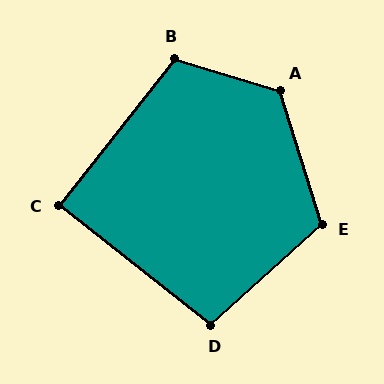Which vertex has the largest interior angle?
A, at approximately 124 degrees.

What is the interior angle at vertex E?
Approximately 115 degrees (obtuse).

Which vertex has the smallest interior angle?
C, at approximately 90 degrees.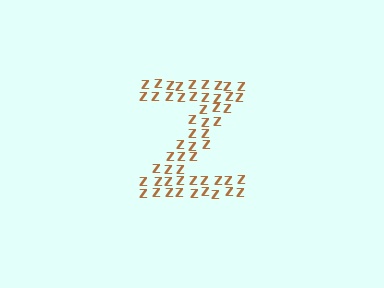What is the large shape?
The large shape is the letter Z.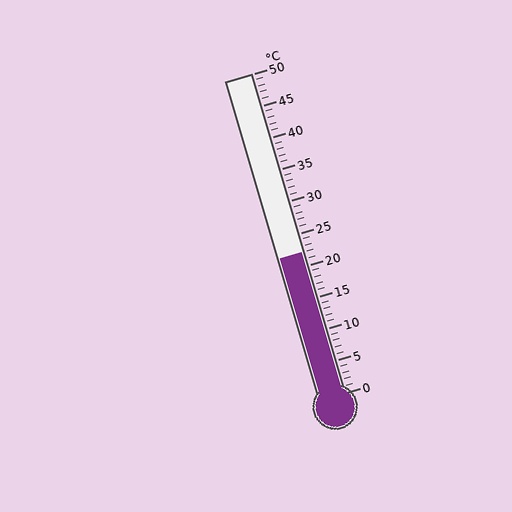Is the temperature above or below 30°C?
The temperature is below 30°C.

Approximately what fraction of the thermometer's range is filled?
The thermometer is filled to approximately 45% of its range.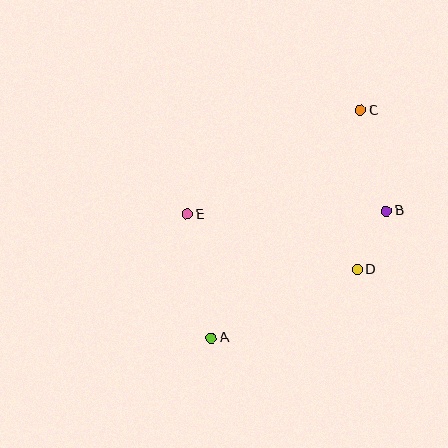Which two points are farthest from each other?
Points A and C are farthest from each other.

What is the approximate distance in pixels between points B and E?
The distance between B and E is approximately 199 pixels.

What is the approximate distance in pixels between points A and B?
The distance between A and B is approximately 217 pixels.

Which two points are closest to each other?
Points B and D are closest to each other.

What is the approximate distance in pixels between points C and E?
The distance between C and E is approximately 202 pixels.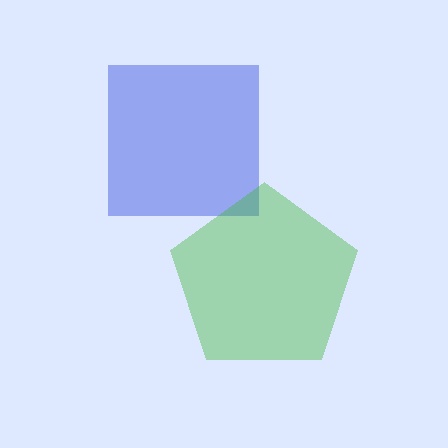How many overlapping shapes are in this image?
There are 2 overlapping shapes in the image.